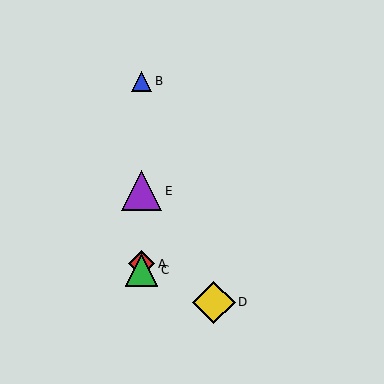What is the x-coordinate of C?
Object C is at x≈142.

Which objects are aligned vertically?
Objects A, B, C, E are aligned vertically.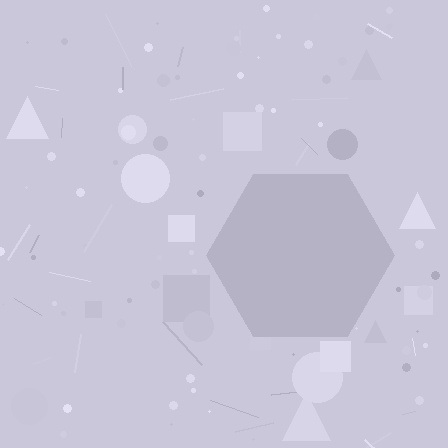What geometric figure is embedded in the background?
A hexagon is embedded in the background.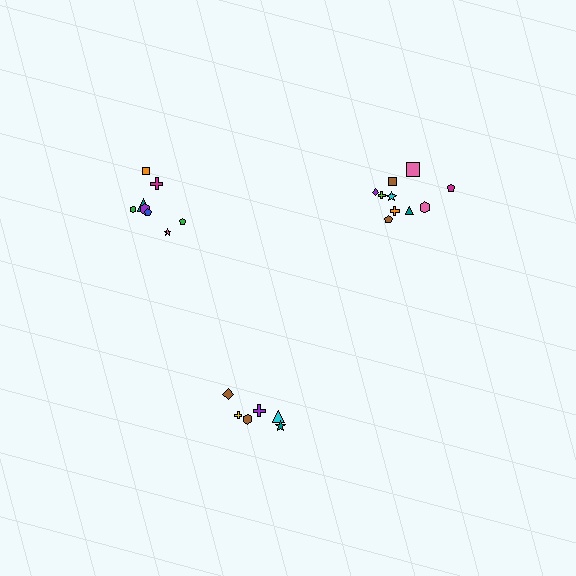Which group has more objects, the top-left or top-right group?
The top-right group.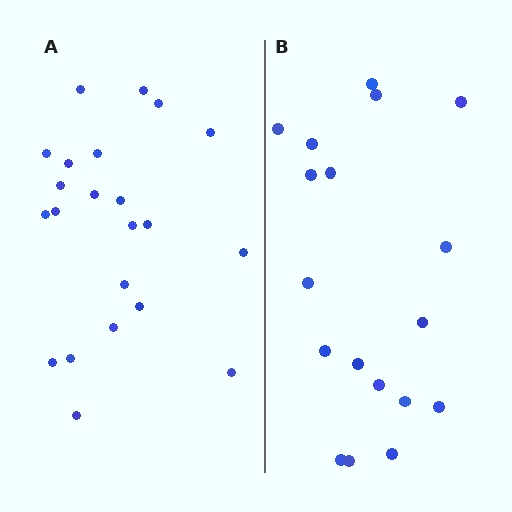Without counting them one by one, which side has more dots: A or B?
Region A (the left region) has more dots.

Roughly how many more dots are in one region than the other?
Region A has about 4 more dots than region B.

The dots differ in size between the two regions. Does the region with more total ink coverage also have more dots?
No. Region B has more total ink coverage because its dots are larger, but region A actually contains more individual dots. Total area can be misleading — the number of items is what matters here.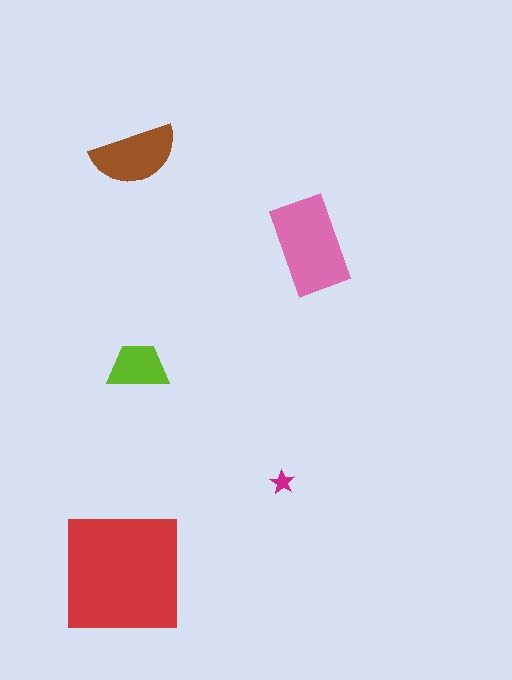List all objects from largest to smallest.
The red square, the pink rectangle, the brown semicircle, the lime trapezoid, the magenta star.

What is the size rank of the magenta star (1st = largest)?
5th.